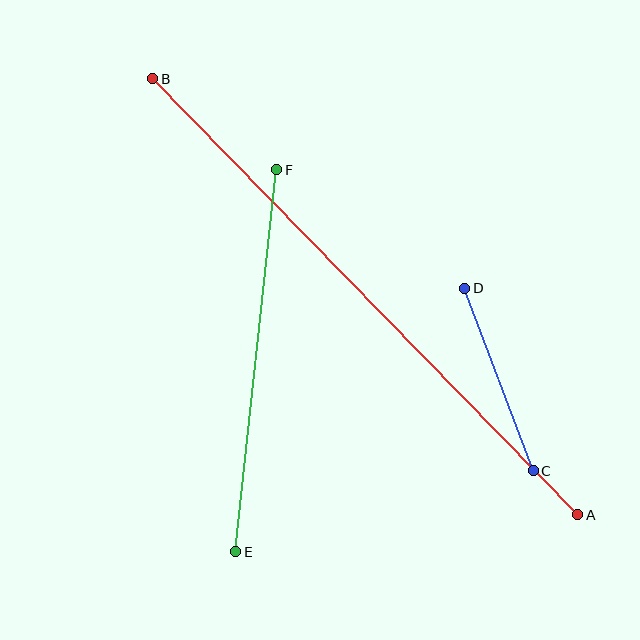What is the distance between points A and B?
The distance is approximately 609 pixels.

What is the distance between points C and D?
The distance is approximately 195 pixels.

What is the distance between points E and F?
The distance is approximately 384 pixels.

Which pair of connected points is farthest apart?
Points A and B are farthest apart.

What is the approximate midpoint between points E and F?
The midpoint is at approximately (256, 361) pixels.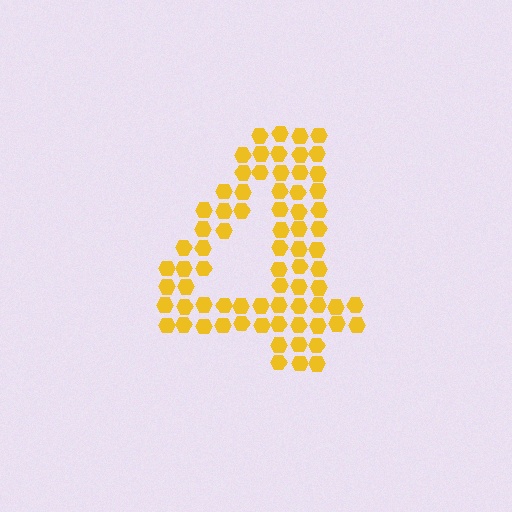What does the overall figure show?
The overall figure shows the digit 4.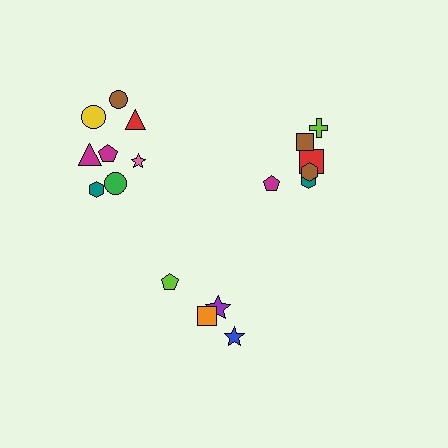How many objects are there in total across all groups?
There are 18 objects.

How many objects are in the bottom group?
There are 4 objects.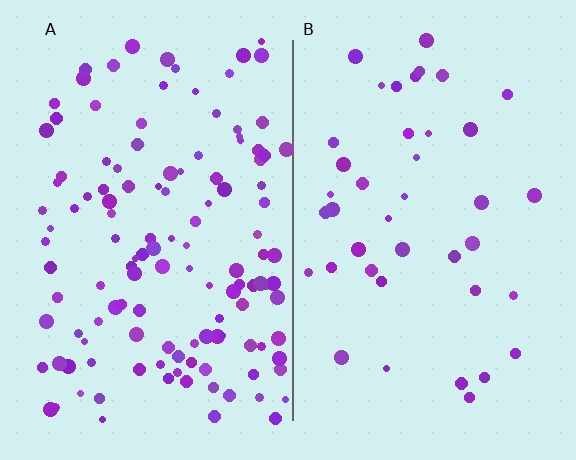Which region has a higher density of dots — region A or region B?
A (the left).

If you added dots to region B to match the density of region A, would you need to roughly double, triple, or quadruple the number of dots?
Approximately triple.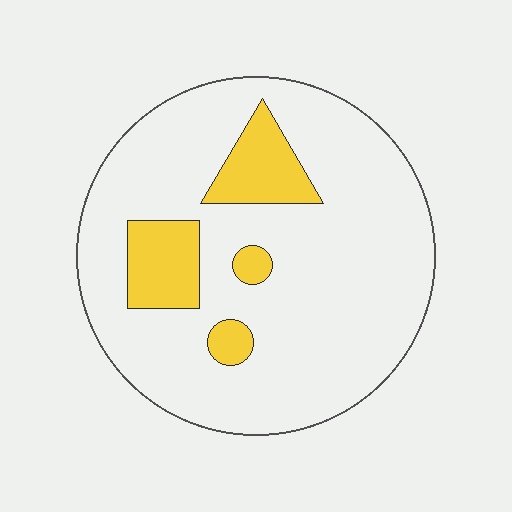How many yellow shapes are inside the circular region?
4.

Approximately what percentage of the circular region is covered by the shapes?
Approximately 15%.